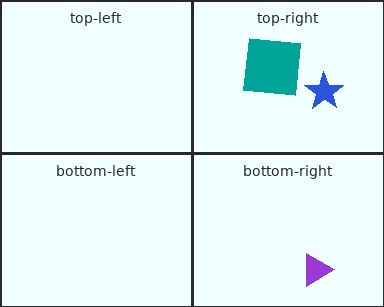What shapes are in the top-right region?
The teal square, the blue star.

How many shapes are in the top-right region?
2.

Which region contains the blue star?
The top-right region.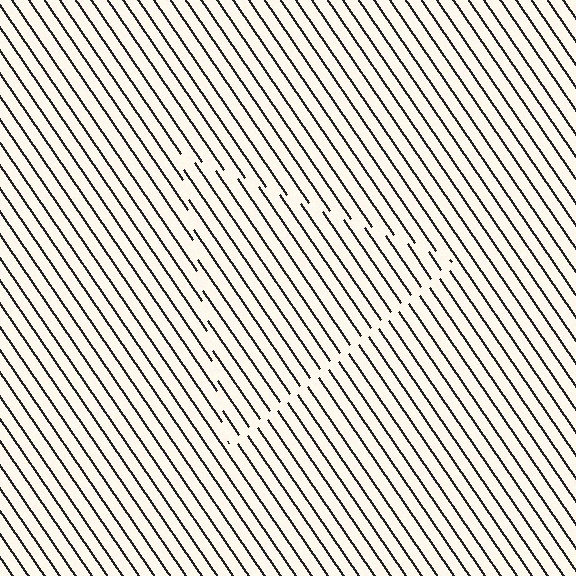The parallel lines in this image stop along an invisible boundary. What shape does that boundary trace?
An illusory triangle. The interior of the shape contains the same grating, shifted by half a period — the contour is defined by the phase discontinuity where line-ends from the inner and outer gratings abut.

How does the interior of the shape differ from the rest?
The interior of the shape contains the same grating, shifted by half a period — the contour is defined by the phase discontinuity where line-ends from the inner and outer gratings abut.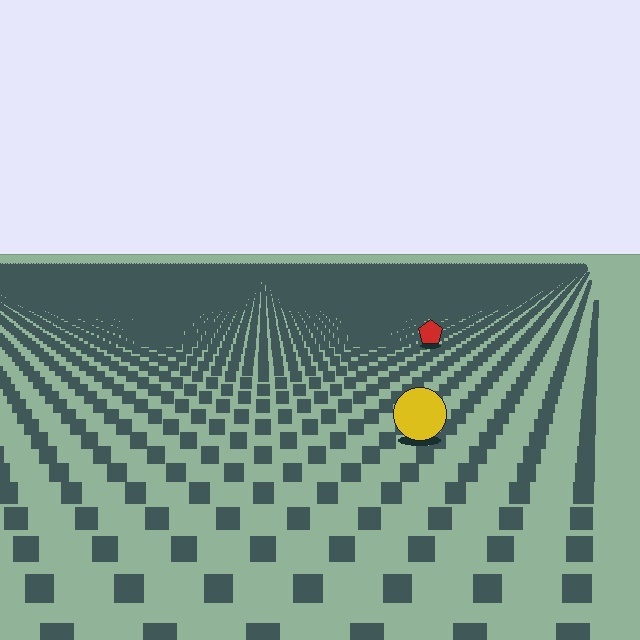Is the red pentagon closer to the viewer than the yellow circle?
No. The yellow circle is closer — you can tell from the texture gradient: the ground texture is coarser near it.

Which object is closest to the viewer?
The yellow circle is closest. The texture marks near it are larger and more spread out.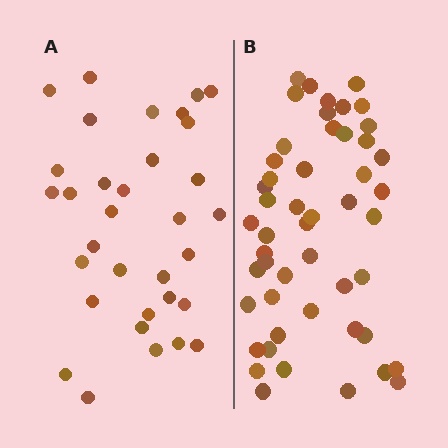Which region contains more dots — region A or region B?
Region B (the right region) has more dots.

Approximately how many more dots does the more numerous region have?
Region B has approximately 15 more dots than region A.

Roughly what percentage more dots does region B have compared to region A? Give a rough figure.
About 50% more.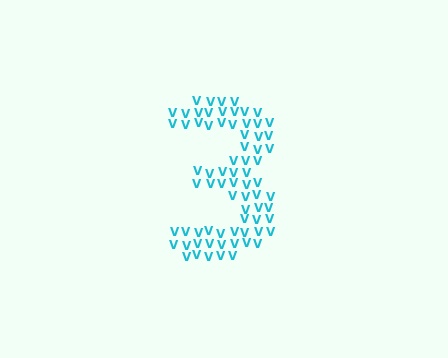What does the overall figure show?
The overall figure shows the digit 3.